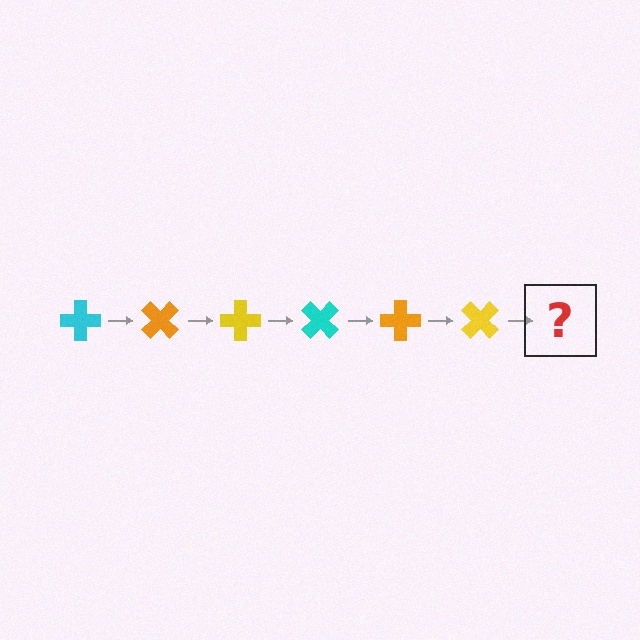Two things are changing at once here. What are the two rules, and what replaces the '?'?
The two rules are that it rotates 45 degrees each step and the color cycles through cyan, orange, and yellow. The '?' should be a cyan cross, rotated 270 degrees from the start.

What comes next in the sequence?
The next element should be a cyan cross, rotated 270 degrees from the start.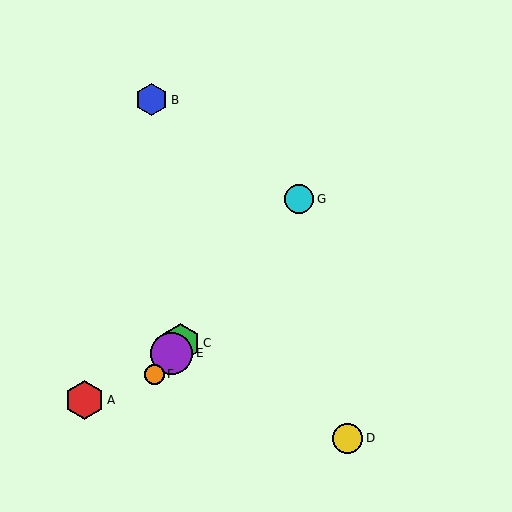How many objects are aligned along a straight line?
4 objects (C, E, F, G) are aligned along a straight line.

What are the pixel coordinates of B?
Object B is at (152, 100).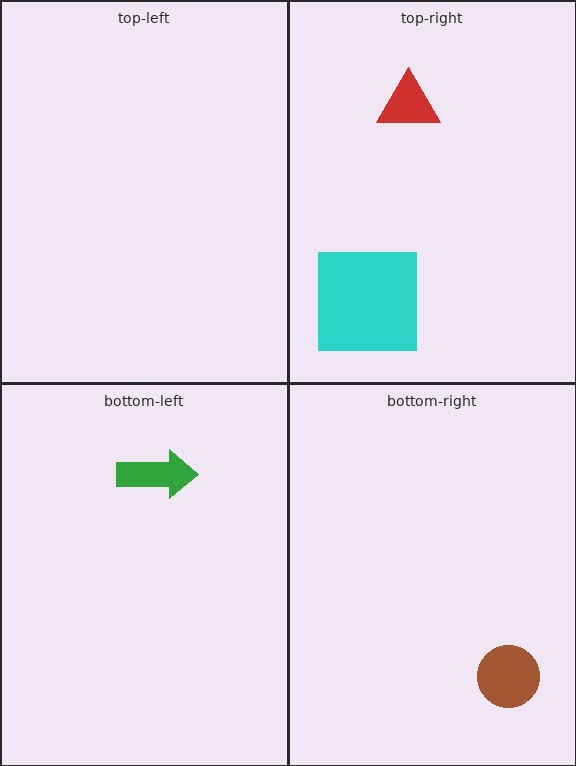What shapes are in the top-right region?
The red triangle, the cyan square.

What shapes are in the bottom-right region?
The brown circle.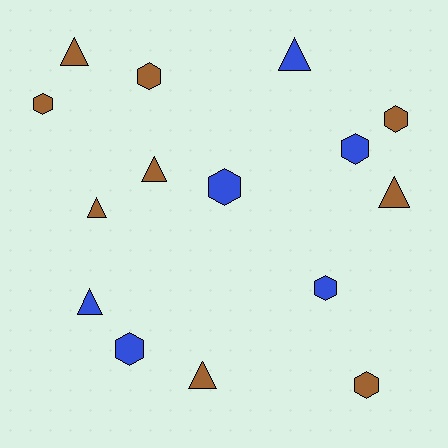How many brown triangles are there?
There are 5 brown triangles.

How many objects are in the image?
There are 15 objects.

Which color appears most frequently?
Brown, with 9 objects.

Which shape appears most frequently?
Hexagon, with 8 objects.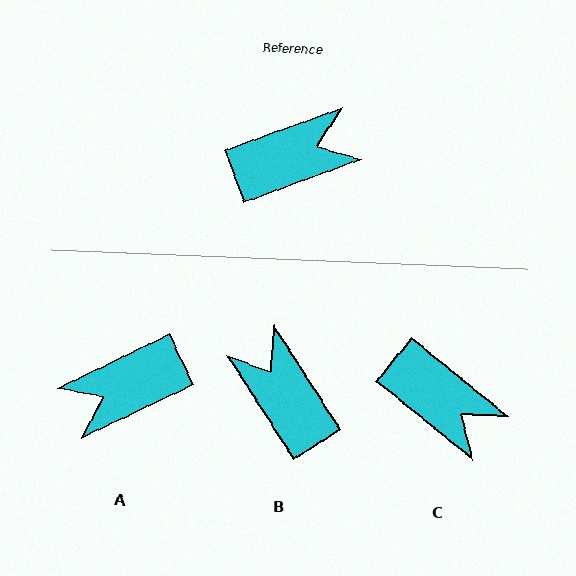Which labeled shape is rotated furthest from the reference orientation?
A, about 174 degrees away.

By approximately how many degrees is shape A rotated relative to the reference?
Approximately 174 degrees clockwise.